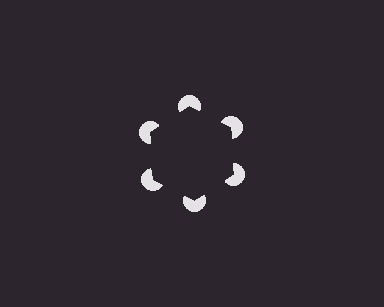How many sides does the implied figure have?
6 sides.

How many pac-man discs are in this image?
There are 6 — one at each vertex of the illusory hexagon.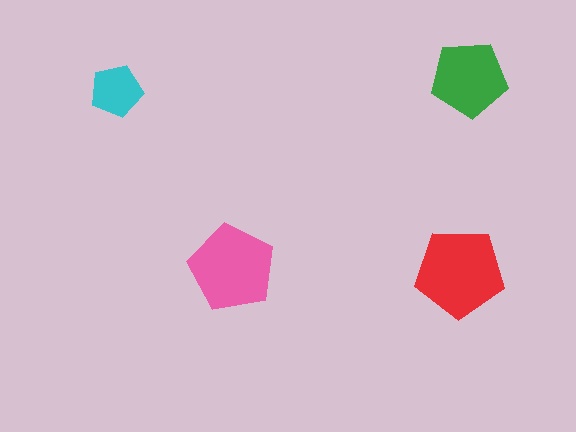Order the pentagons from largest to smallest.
the red one, the pink one, the green one, the cyan one.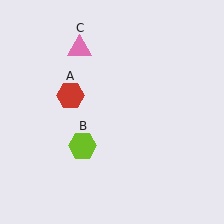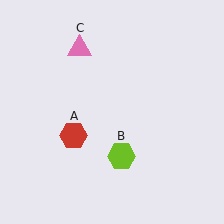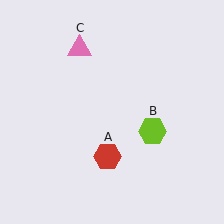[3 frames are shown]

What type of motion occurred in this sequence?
The red hexagon (object A), lime hexagon (object B) rotated counterclockwise around the center of the scene.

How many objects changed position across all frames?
2 objects changed position: red hexagon (object A), lime hexagon (object B).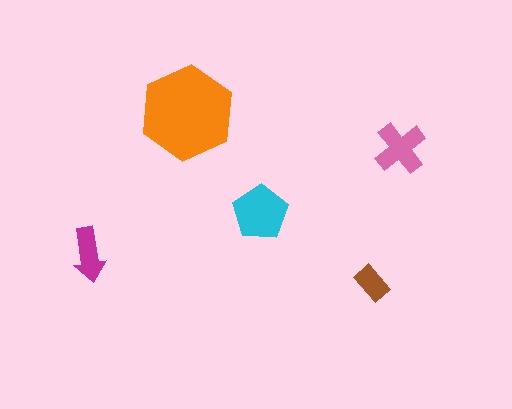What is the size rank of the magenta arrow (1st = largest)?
4th.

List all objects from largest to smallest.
The orange hexagon, the cyan pentagon, the pink cross, the magenta arrow, the brown rectangle.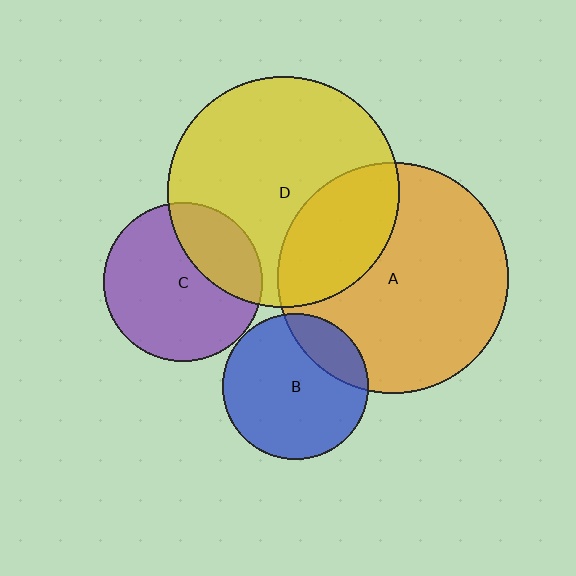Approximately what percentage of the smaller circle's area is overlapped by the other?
Approximately 30%.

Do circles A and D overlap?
Yes.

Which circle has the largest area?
Circle D (yellow).